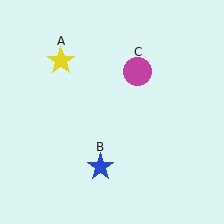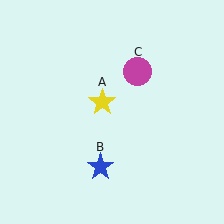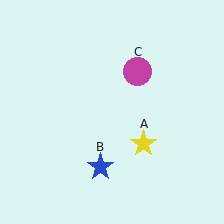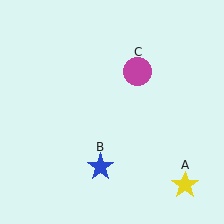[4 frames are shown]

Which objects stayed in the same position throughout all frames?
Blue star (object B) and magenta circle (object C) remained stationary.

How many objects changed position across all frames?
1 object changed position: yellow star (object A).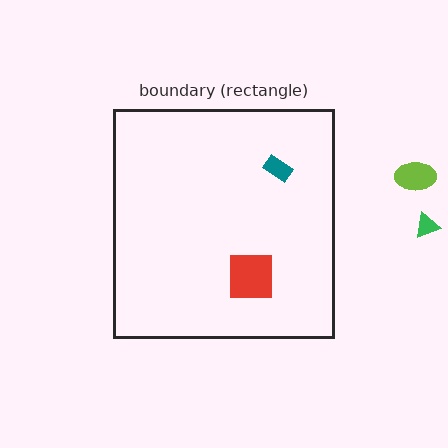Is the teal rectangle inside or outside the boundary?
Inside.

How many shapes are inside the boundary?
2 inside, 2 outside.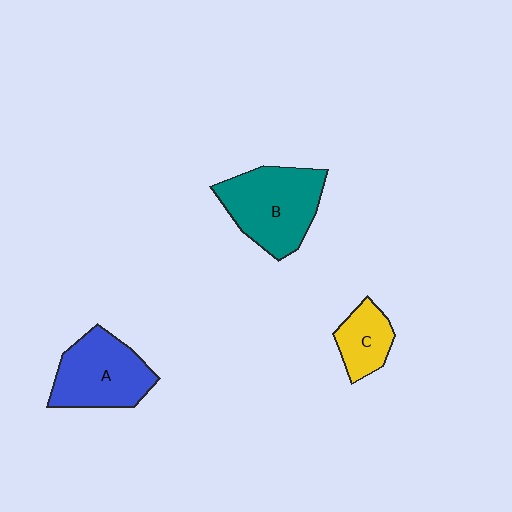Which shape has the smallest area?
Shape C (yellow).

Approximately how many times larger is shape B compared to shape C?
Approximately 2.1 times.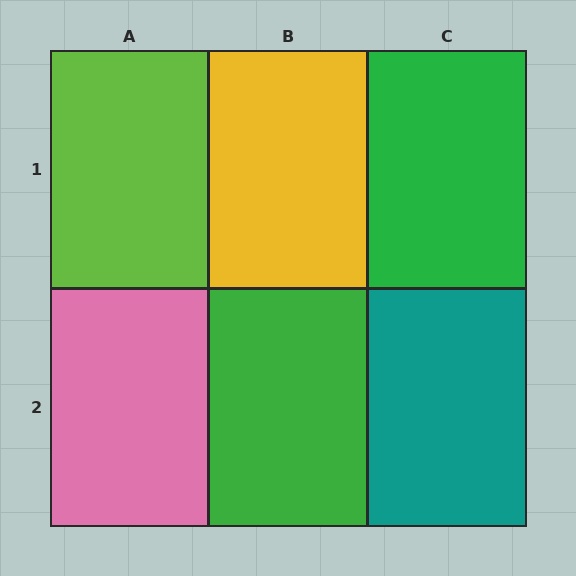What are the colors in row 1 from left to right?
Lime, yellow, green.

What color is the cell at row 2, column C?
Teal.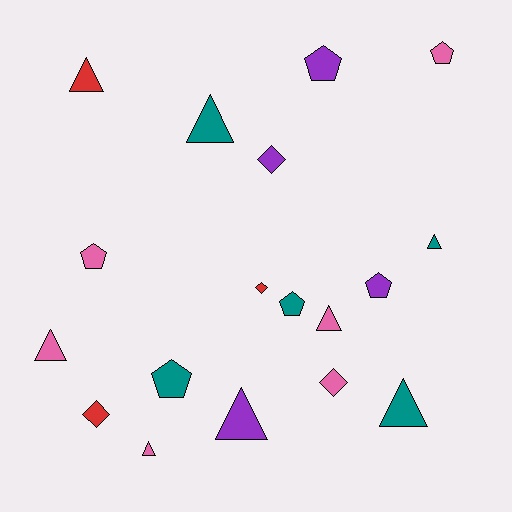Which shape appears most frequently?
Triangle, with 8 objects.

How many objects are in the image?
There are 18 objects.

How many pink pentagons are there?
There are 2 pink pentagons.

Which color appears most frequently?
Pink, with 6 objects.